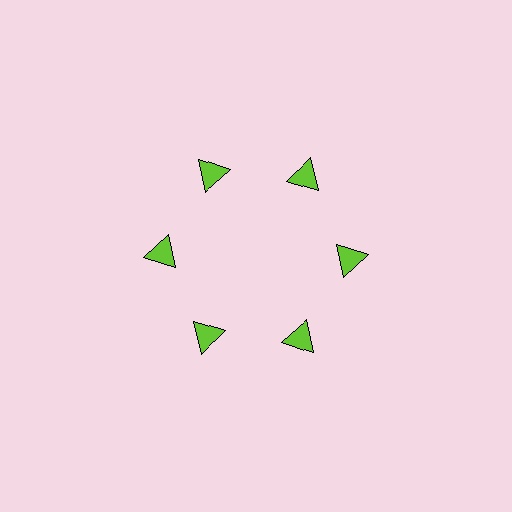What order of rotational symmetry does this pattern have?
This pattern has 6-fold rotational symmetry.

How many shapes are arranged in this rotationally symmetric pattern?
There are 6 shapes, arranged in 6 groups of 1.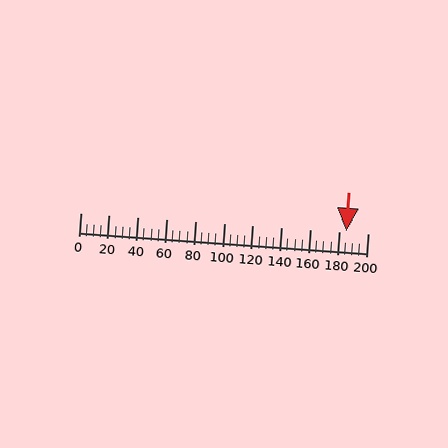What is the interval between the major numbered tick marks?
The major tick marks are spaced 20 units apart.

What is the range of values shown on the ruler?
The ruler shows values from 0 to 200.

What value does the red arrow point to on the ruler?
The red arrow points to approximately 185.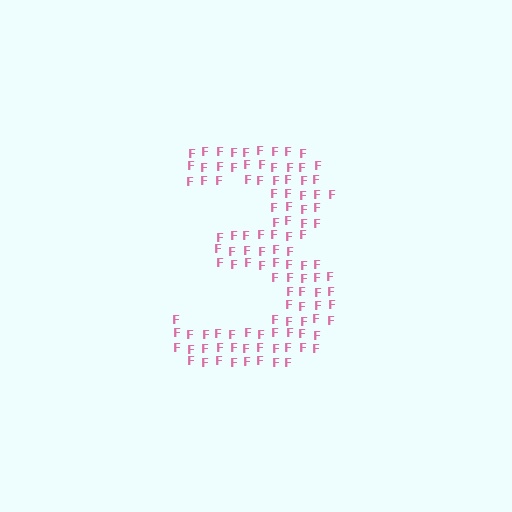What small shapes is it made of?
It is made of small letter F's.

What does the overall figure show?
The overall figure shows the digit 3.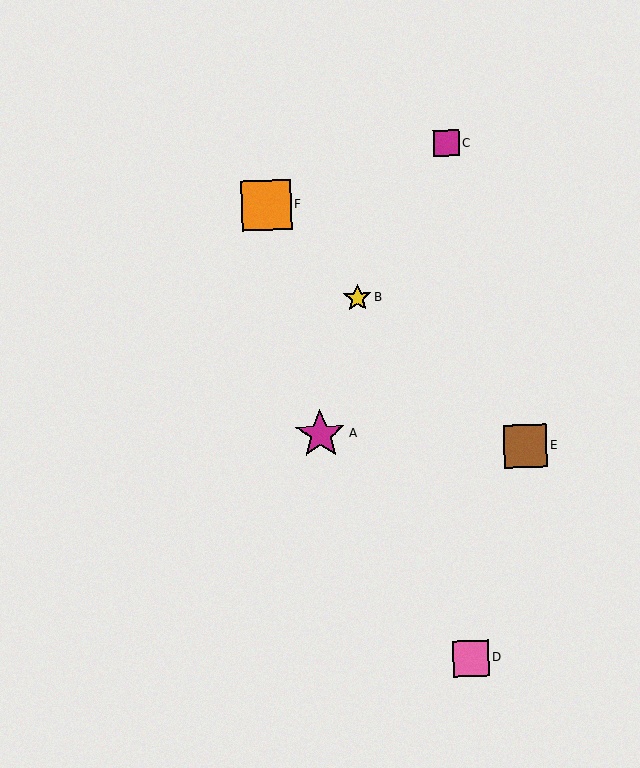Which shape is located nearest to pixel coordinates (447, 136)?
The magenta square (labeled C) at (446, 143) is nearest to that location.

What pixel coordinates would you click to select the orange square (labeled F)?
Click at (266, 205) to select the orange square F.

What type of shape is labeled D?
Shape D is a pink square.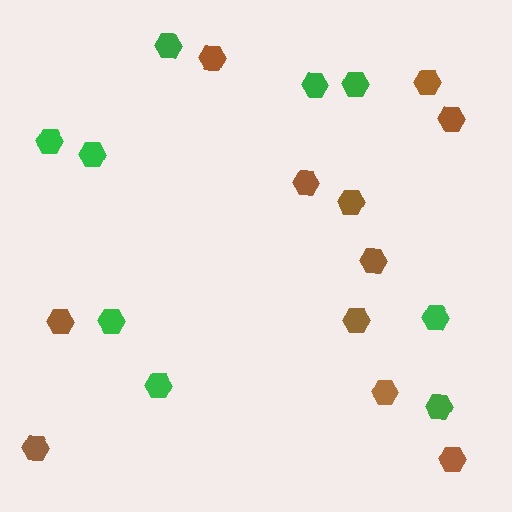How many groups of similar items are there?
There are 2 groups: one group of green hexagons (9) and one group of brown hexagons (11).